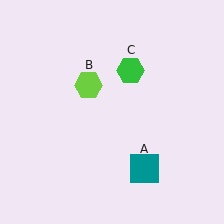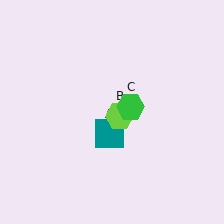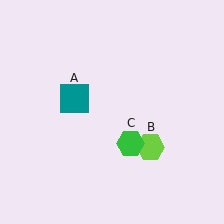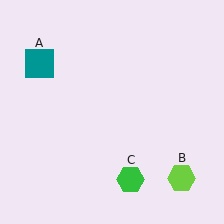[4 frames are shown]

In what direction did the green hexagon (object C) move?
The green hexagon (object C) moved down.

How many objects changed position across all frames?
3 objects changed position: teal square (object A), lime hexagon (object B), green hexagon (object C).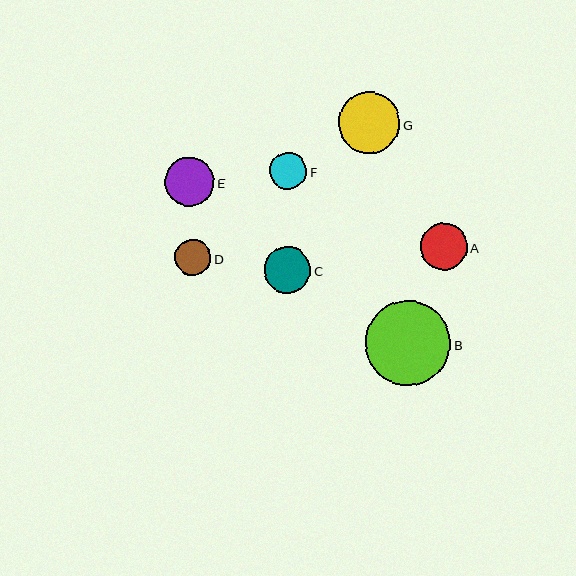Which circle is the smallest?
Circle D is the smallest with a size of approximately 36 pixels.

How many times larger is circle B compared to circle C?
Circle B is approximately 1.8 times the size of circle C.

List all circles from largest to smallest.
From largest to smallest: B, G, E, A, C, F, D.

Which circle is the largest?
Circle B is the largest with a size of approximately 85 pixels.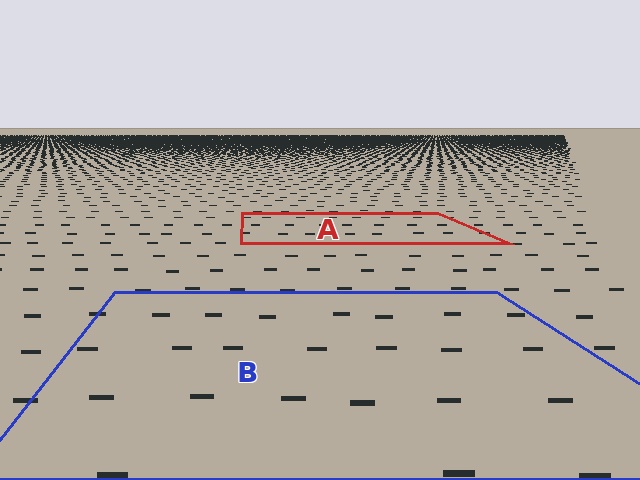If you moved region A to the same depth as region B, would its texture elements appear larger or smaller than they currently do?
They would appear larger. At a closer depth, the same texture elements are projected at a bigger on-screen size.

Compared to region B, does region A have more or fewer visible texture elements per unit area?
Region A has more texture elements per unit area — they are packed more densely because it is farther away.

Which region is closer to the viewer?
Region B is closer. The texture elements there are larger and more spread out.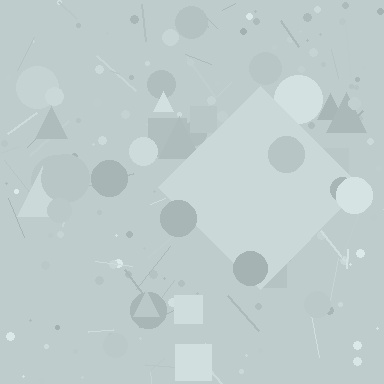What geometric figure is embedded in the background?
A diamond is embedded in the background.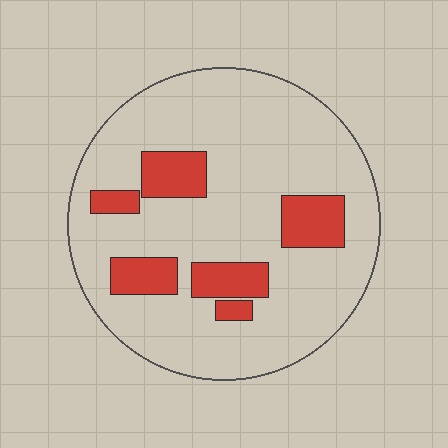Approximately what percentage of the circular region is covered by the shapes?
Approximately 20%.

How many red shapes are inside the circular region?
6.